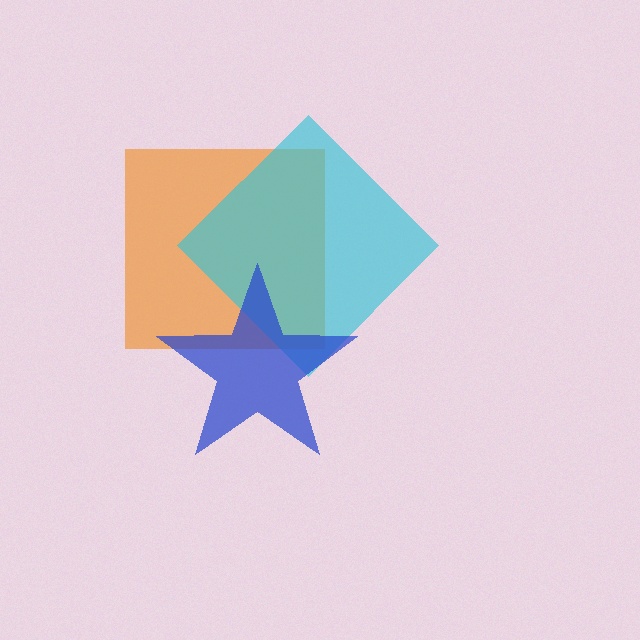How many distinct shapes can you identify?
There are 3 distinct shapes: an orange square, a cyan diamond, a blue star.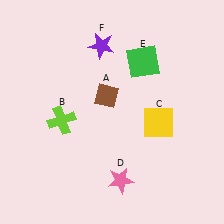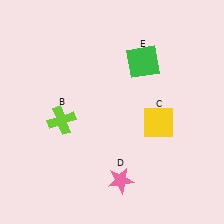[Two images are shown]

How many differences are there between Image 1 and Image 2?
There are 2 differences between the two images.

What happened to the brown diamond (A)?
The brown diamond (A) was removed in Image 2. It was in the top-left area of Image 1.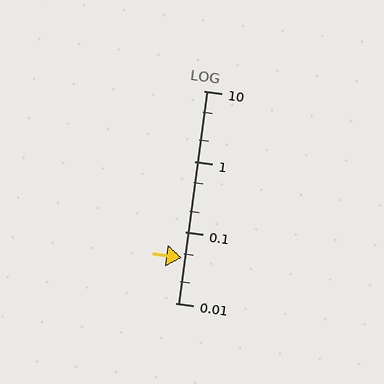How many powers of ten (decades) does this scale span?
The scale spans 3 decades, from 0.01 to 10.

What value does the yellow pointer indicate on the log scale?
The pointer indicates approximately 0.043.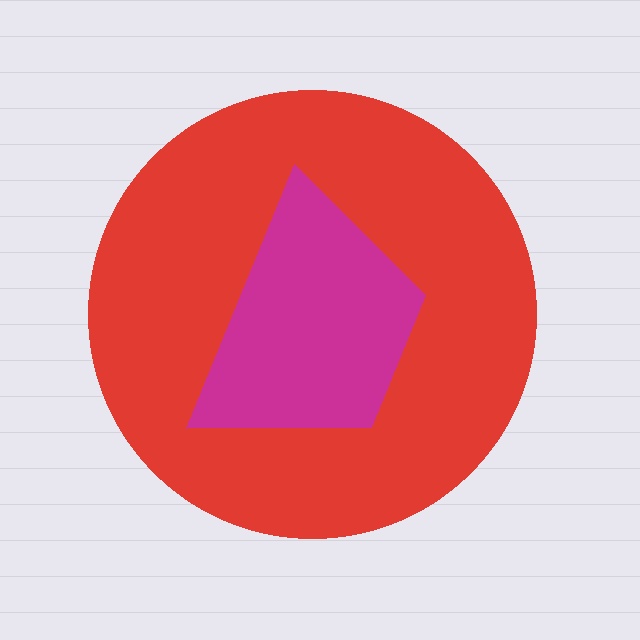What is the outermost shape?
The red circle.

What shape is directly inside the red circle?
The magenta trapezoid.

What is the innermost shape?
The magenta trapezoid.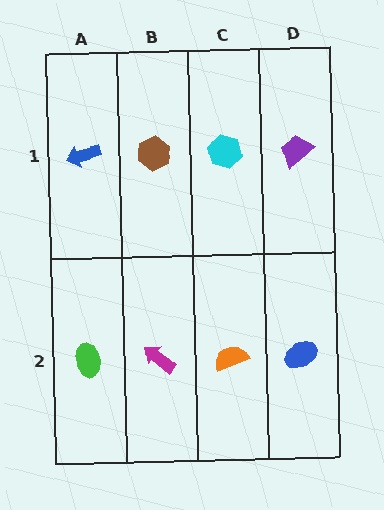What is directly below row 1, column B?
A magenta arrow.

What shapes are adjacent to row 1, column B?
A magenta arrow (row 2, column B), a blue arrow (row 1, column A), a cyan hexagon (row 1, column C).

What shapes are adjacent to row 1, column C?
An orange semicircle (row 2, column C), a brown hexagon (row 1, column B), a purple trapezoid (row 1, column D).